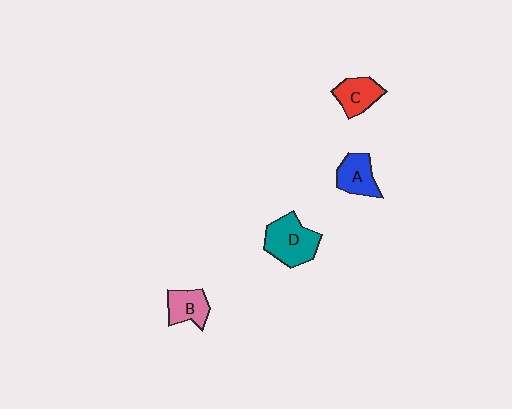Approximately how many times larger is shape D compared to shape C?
Approximately 1.5 times.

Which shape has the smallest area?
Shape B (pink).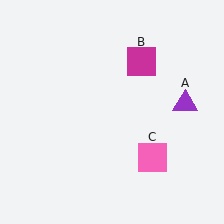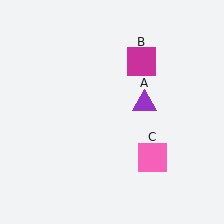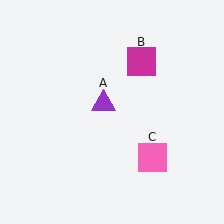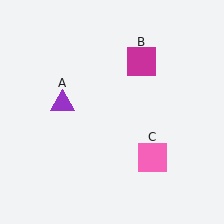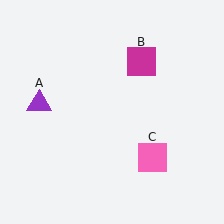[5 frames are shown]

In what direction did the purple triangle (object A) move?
The purple triangle (object A) moved left.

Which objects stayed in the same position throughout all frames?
Magenta square (object B) and pink square (object C) remained stationary.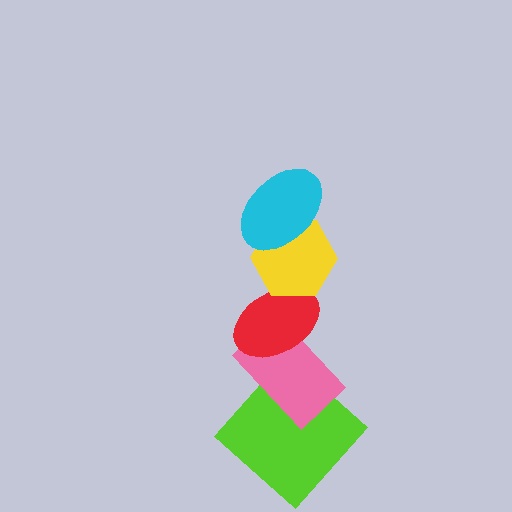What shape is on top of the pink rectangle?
The red ellipse is on top of the pink rectangle.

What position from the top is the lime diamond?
The lime diamond is 5th from the top.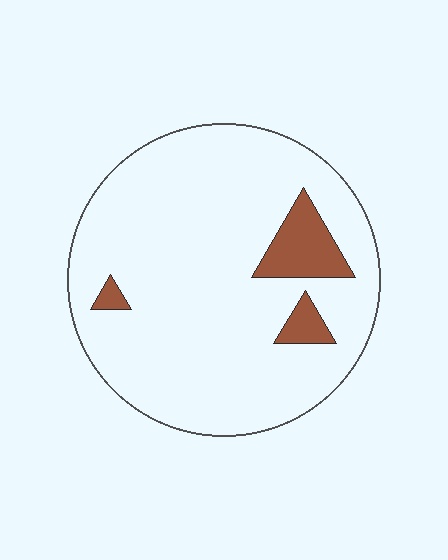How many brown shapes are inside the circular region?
3.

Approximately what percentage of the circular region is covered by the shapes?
Approximately 10%.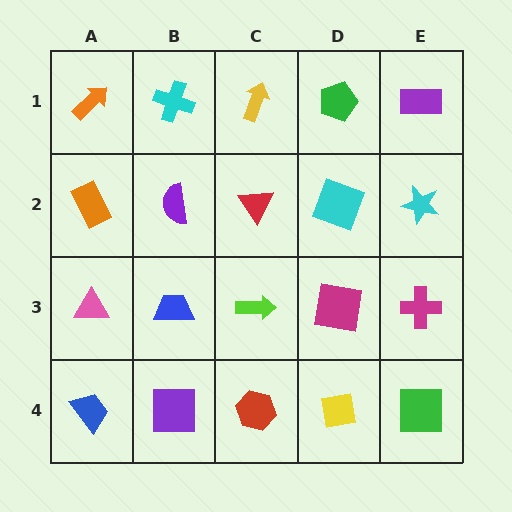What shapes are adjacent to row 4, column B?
A blue trapezoid (row 3, column B), a blue trapezoid (row 4, column A), a red hexagon (row 4, column C).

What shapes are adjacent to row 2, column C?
A yellow arrow (row 1, column C), a lime arrow (row 3, column C), a purple semicircle (row 2, column B), a cyan square (row 2, column D).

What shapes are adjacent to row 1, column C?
A red triangle (row 2, column C), a cyan cross (row 1, column B), a green pentagon (row 1, column D).